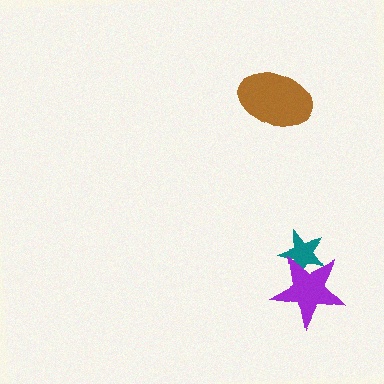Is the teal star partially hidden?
Yes, it is partially covered by another shape.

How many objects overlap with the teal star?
1 object overlaps with the teal star.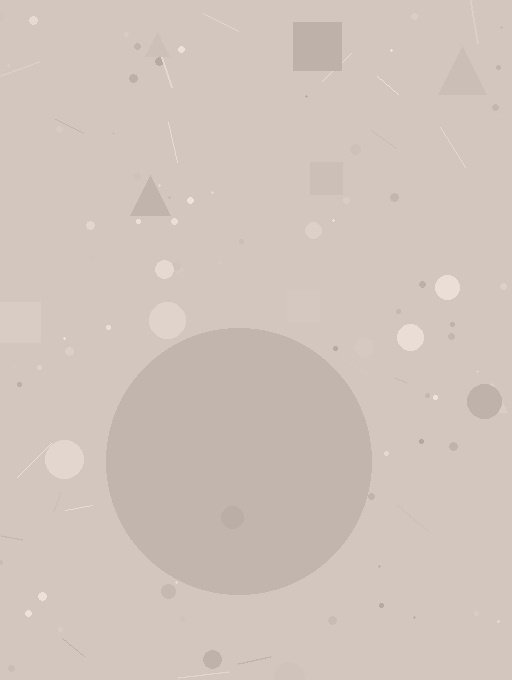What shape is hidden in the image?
A circle is hidden in the image.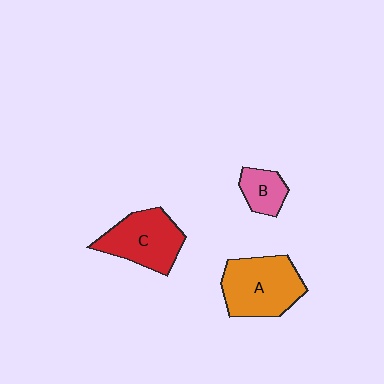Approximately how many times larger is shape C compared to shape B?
Approximately 2.1 times.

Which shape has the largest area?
Shape A (orange).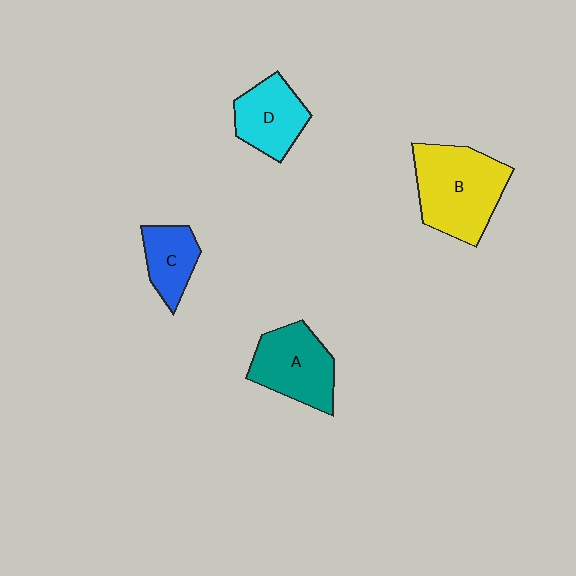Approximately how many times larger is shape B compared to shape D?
Approximately 1.6 times.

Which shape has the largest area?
Shape B (yellow).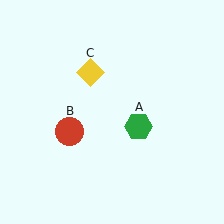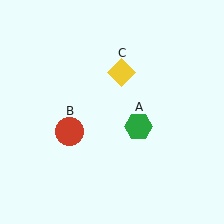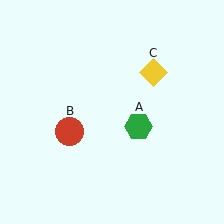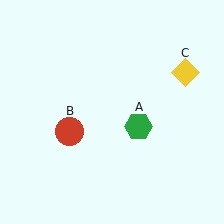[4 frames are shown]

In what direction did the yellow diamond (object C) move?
The yellow diamond (object C) moved right.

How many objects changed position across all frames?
1 object changed position: yellow diamond (object C).